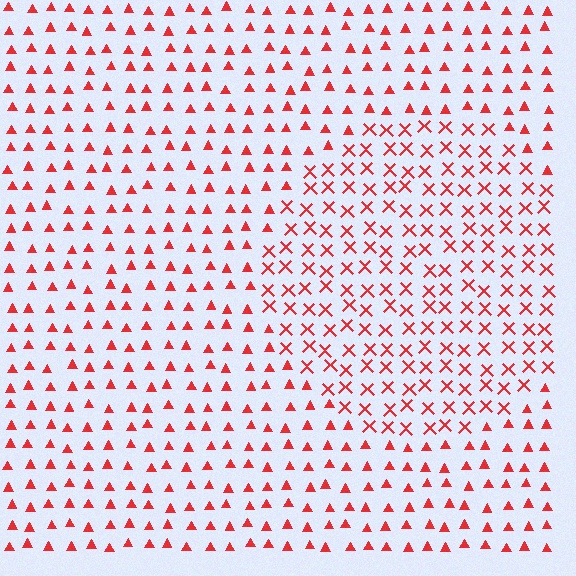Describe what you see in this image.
The image is filled with small red elements arranged in a uniform grid. A circle-shaped region contains X marks, while the surrounding area contains triangles. The boundary is defined purely by the change in element shape.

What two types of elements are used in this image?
The image uses X marks inside the circle region and triangles outside it.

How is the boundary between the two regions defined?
The boundary is defined by a change in element shape: X marks inside vs. triangles outside. All elements share the same color and spacing.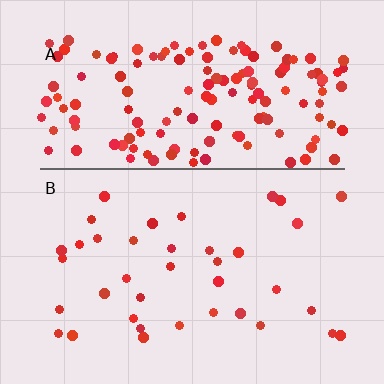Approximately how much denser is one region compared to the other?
Approximately 4.1× — region A over region B.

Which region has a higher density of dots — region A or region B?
A (the top).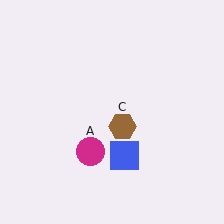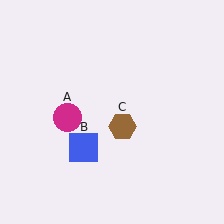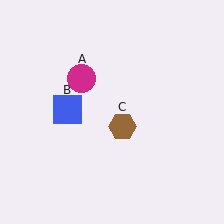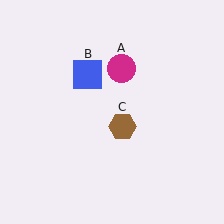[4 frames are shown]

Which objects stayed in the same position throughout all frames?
Brown hexagon (object C) remained stationary.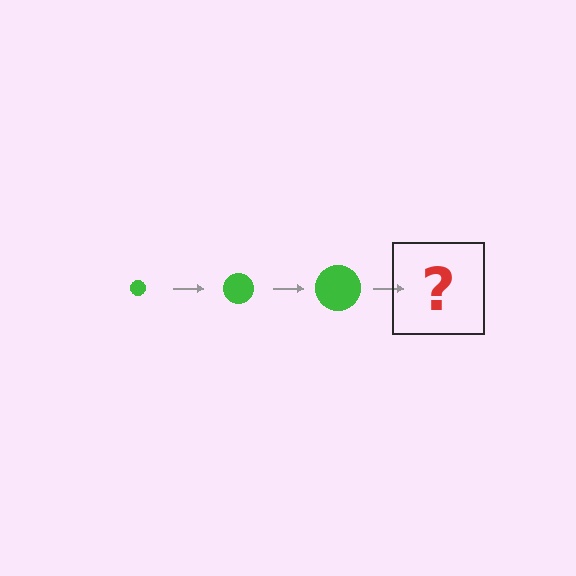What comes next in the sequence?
The next element should be a green circle, larger than the previous one.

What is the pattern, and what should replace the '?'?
The pattern is that the circle gets progressively larger each step. The '?' should be a green circle, larger than the previous one.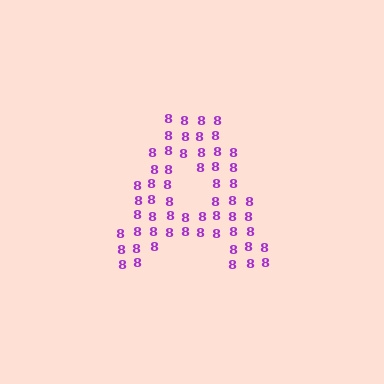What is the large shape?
The large shape is the letter A.